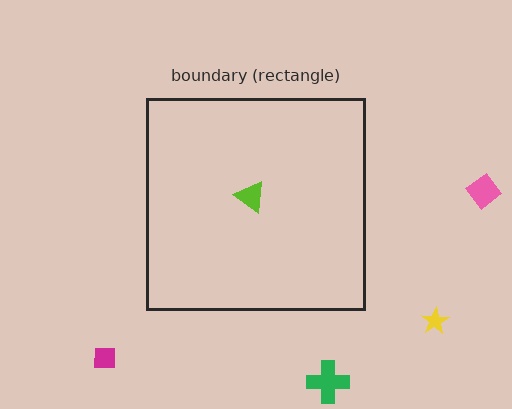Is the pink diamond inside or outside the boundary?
Outside.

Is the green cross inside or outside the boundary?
Outside.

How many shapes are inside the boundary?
1 inside, 4 outside.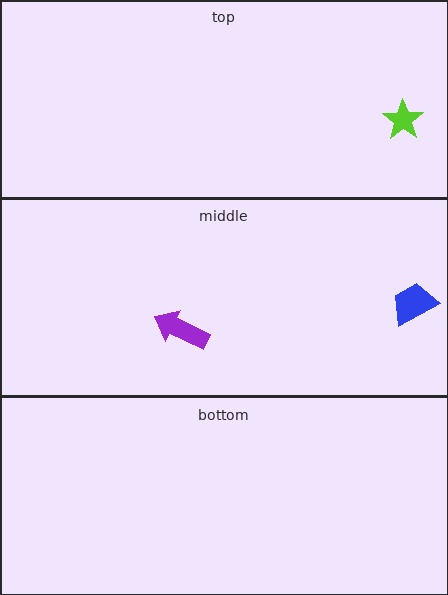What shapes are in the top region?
The lime star.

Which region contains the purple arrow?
The middle region.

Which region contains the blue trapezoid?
The middle region.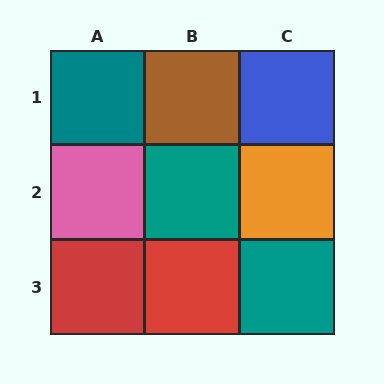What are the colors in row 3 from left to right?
Red, red, teal.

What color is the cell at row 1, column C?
Blue.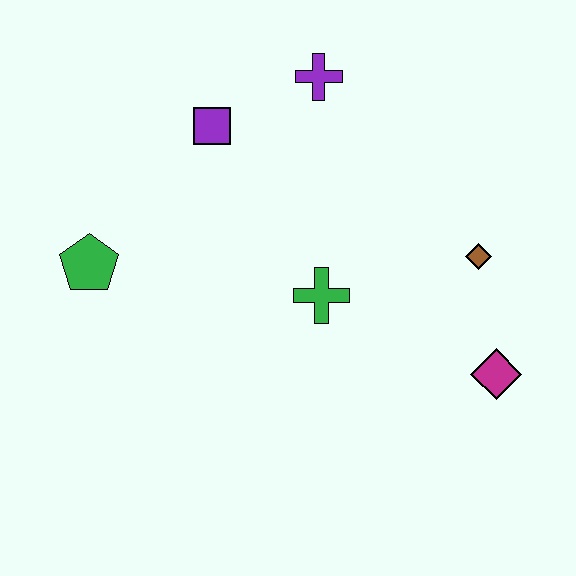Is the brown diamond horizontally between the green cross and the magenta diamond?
Yes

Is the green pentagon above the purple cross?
No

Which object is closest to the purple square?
The purple cross is closest to the purple square.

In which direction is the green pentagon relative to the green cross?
The green pentagon is to the left of the green cross.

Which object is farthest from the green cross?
The green pentagon is farthest from the green cross.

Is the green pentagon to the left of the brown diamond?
Yes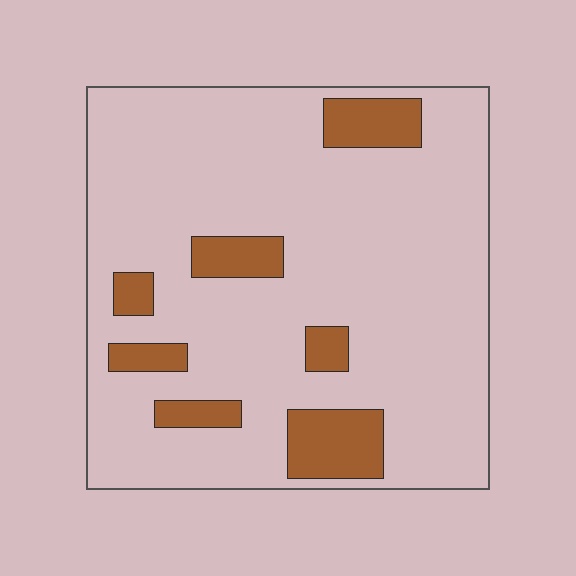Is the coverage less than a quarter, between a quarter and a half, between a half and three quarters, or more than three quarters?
Less than a quarter.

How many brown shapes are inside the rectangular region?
7.